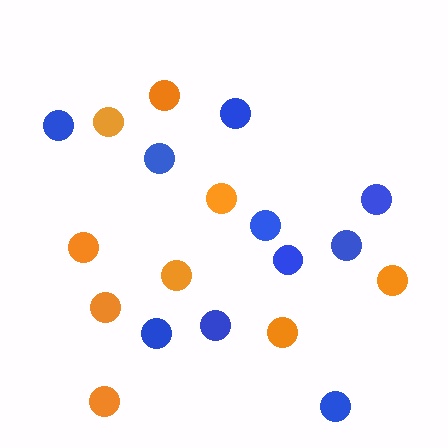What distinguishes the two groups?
There are 2 groups: one group of orange circles (9) and one group of blue circles (10).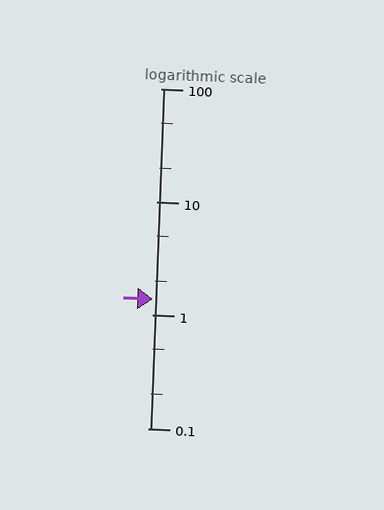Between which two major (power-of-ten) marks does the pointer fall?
The pointer is between 1 and 10.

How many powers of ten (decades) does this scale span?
The scale spans 3 decades, from 0.1 to 100.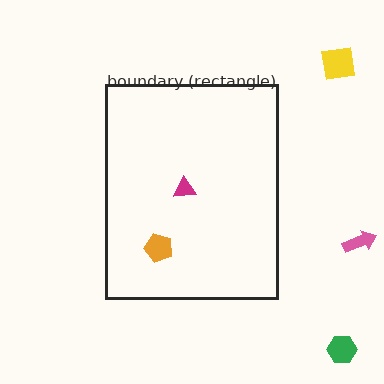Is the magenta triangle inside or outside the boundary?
Inside.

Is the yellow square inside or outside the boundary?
Outside.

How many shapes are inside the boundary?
2 inside, 3 outside.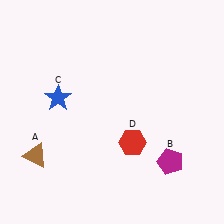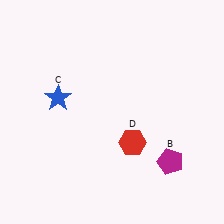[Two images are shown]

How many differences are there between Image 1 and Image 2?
There is 1 difference between the two images.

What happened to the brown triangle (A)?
The brown triangle (A) was removed in Image 2. It was in the bottom-left area of Image 1.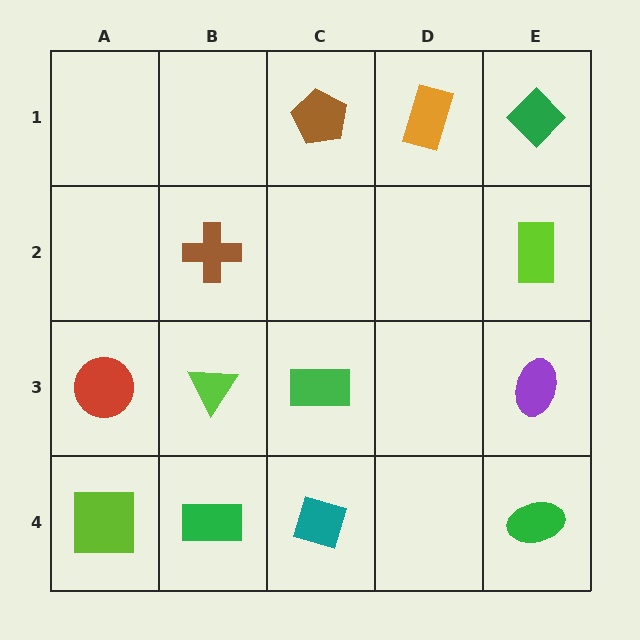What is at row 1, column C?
A brown pentagon.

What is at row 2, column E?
A lime rectangle.